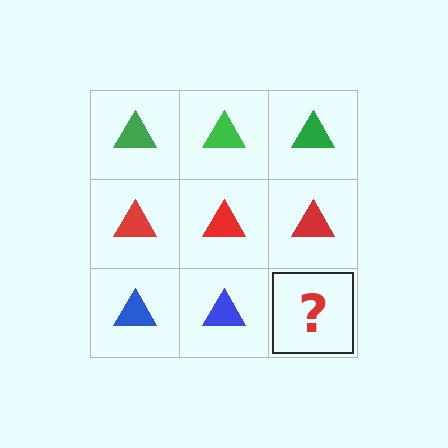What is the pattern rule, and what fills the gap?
The rule is that each row has a consistent color. The gap should be filled with a blue triangle.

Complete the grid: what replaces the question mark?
The question mark should be replaced with a blue triangle.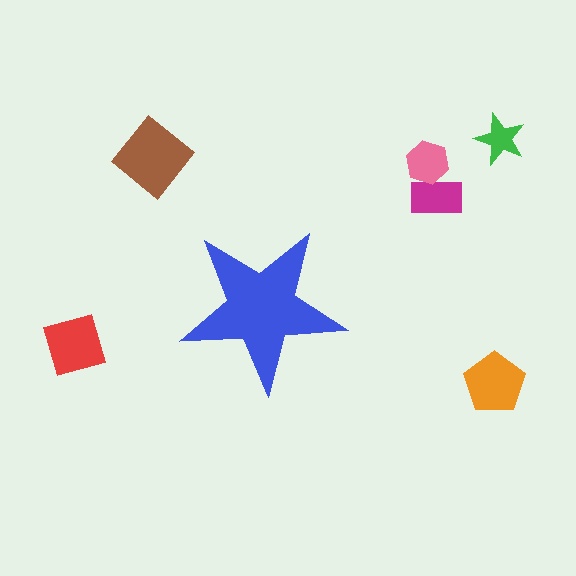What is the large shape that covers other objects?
A blue star.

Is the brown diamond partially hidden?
No, the brown diamond is fully visible.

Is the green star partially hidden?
No, the green star is fully visible.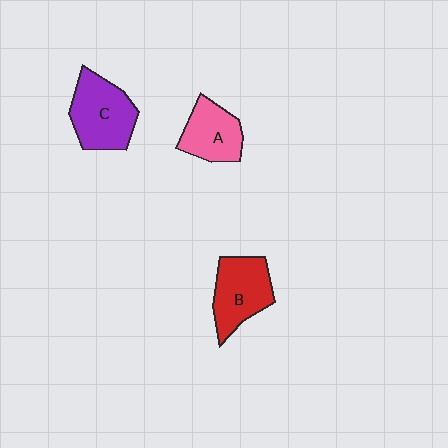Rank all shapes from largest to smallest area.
From largest to smallest: C (purple), B (red), A (pink).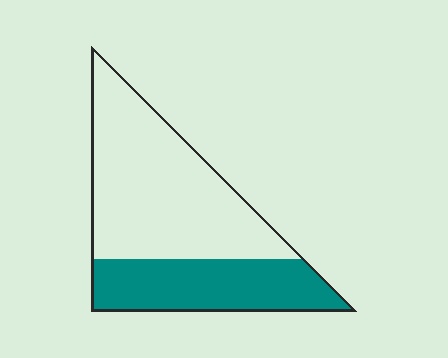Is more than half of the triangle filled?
No.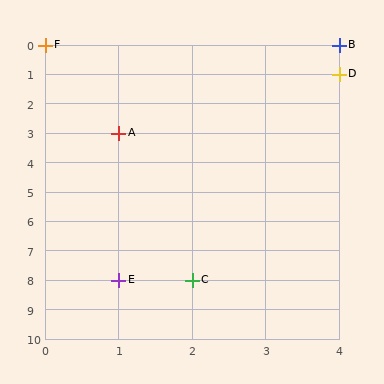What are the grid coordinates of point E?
Point E is at grid coordinates (1, 8).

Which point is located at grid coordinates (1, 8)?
Point E is at (1, 8).